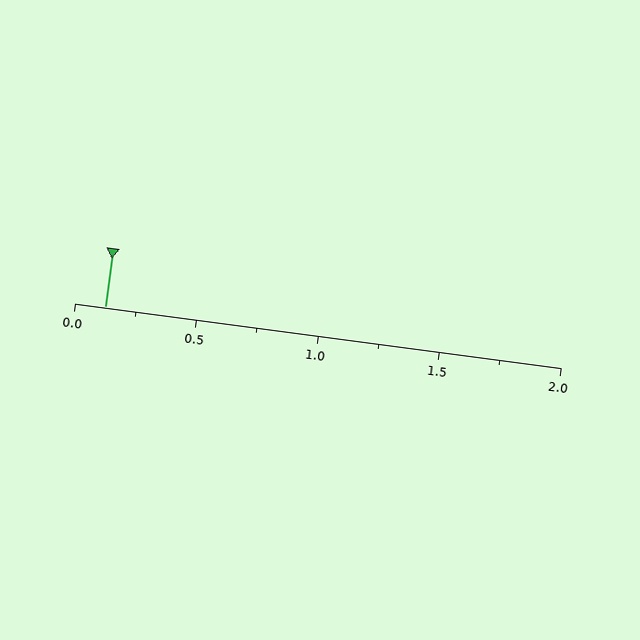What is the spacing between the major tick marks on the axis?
The major ticks are spaced 0.5 apart.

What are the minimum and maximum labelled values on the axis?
The axis runs from 0.0 to 2.0.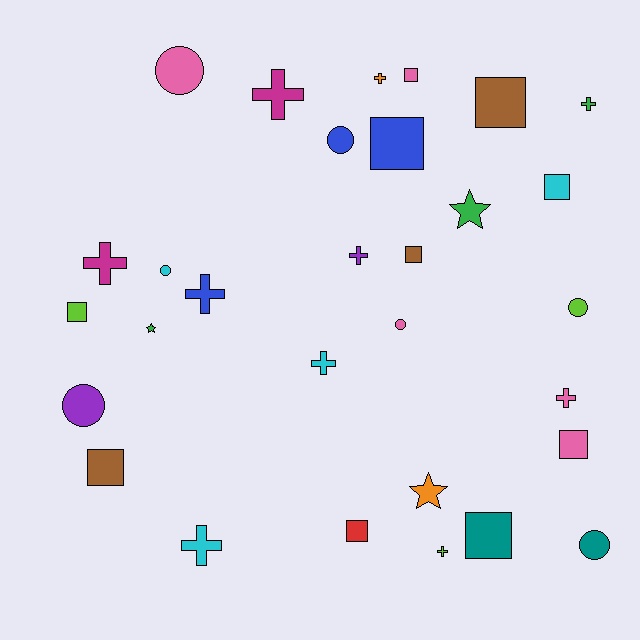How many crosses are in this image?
There are 10 crosses.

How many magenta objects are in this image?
There are 2 magenta objects.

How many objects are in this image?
There are 30 objects.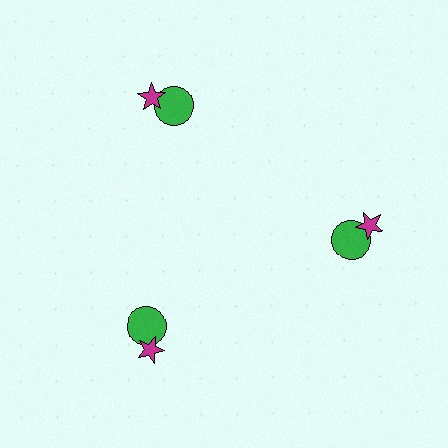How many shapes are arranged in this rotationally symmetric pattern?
There are 6 shapes, arranged in 3 groups of 2.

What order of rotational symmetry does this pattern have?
This pattern has 3-fold rotational symmetry.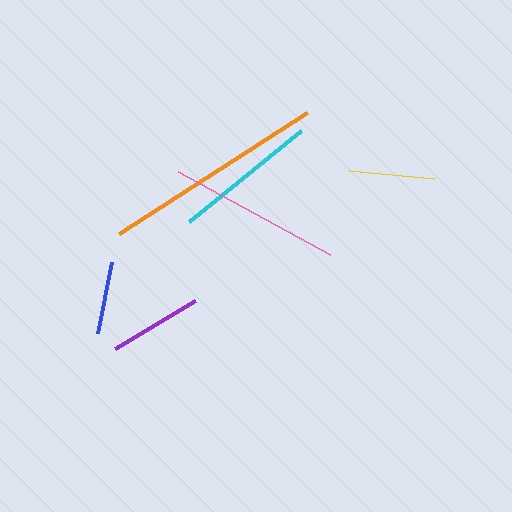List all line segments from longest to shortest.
From longest to shortest: orange, pink, cyan, purple, yellow, blue.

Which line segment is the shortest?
The blue line is the shortest at approximately 72 pixels.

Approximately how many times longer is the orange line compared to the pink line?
The orange line is approximately 1.3 times the length of the pink line.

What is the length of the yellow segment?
The yellow segment is approximately 85 pixels long.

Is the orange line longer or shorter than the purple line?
The orange line is longer than the purple line.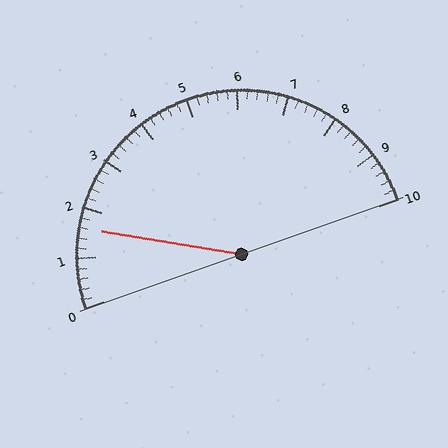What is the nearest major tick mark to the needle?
The nearest major tick mark is 2.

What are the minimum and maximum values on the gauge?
The gauge ranges from 0 to 10.